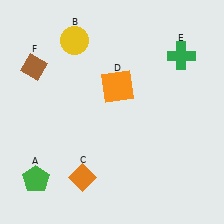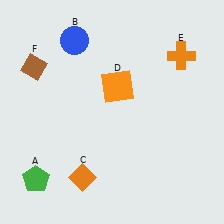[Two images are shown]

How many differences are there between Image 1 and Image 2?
There are 2 differences between the two images.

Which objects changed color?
B changed from yellow to blue. E changed from green to orange.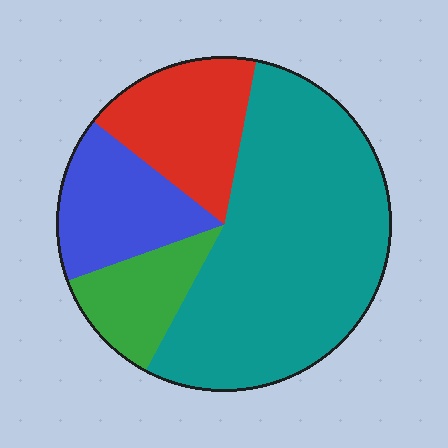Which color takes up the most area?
Teal, at roughly 55%.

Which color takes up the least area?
Green, at roughly 10%.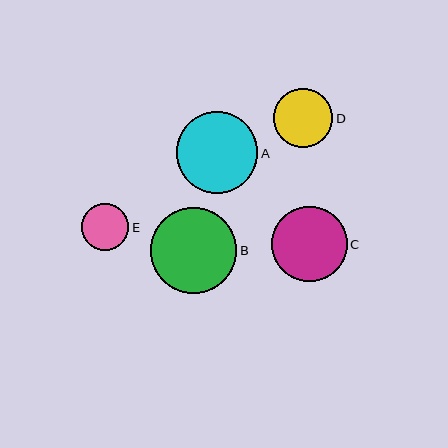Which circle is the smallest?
Circle E is the smallest with a size of approximately 47 pixels.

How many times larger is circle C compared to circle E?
Circle C is approximately 1.6 times the size of circle E.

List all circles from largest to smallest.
From largest to smallest: B, A, C, D, E.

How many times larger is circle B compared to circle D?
Circle B is approximately 1.4 times the size of circle D.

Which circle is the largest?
Circle B is the largest with a size of approximately 86 pixels.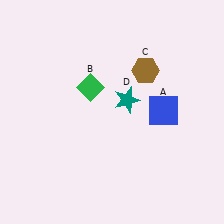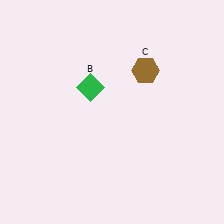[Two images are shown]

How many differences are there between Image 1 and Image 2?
There are 2 differences between the two images.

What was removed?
The teal star (D), the blue square (A) were removed in Image 2.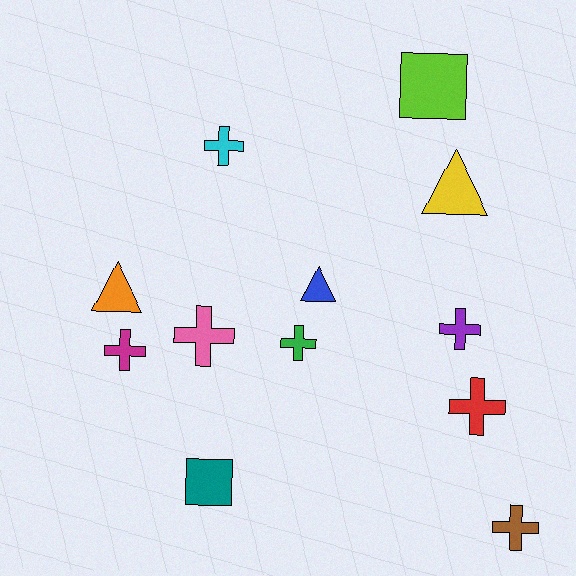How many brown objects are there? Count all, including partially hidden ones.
There is 1 brown object.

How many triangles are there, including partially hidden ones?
There are 3 triangles.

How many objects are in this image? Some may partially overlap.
There are 12 objects.